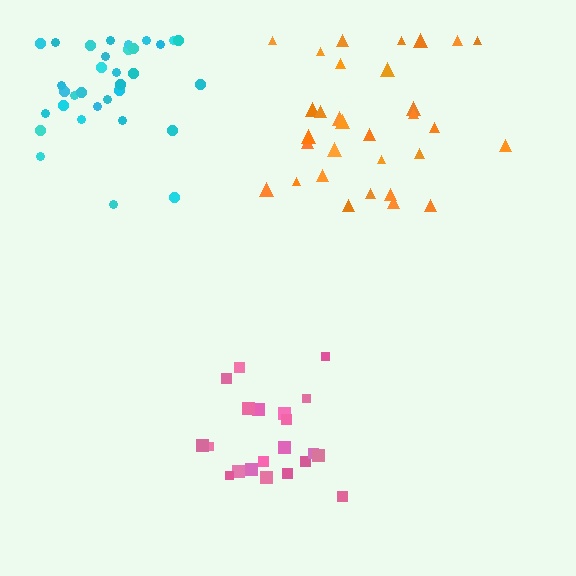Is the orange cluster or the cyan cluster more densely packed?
Cyan.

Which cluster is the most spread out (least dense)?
Orange.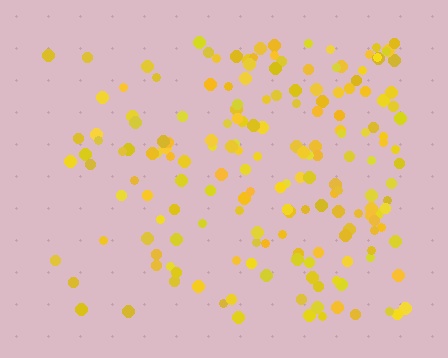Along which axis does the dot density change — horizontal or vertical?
Horizontal.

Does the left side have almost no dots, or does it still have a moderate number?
Still a moderate number, just noticeably fewer than the right.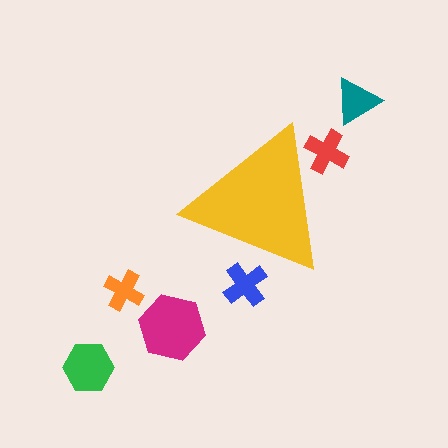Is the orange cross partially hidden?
No, the orange cross is fully visible.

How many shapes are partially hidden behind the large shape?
2 shapes are partially hidden.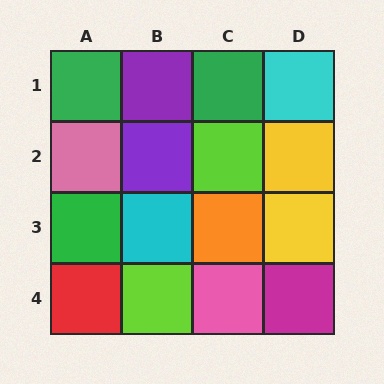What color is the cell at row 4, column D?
Magenta.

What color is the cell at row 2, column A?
Pink.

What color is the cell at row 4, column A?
Red.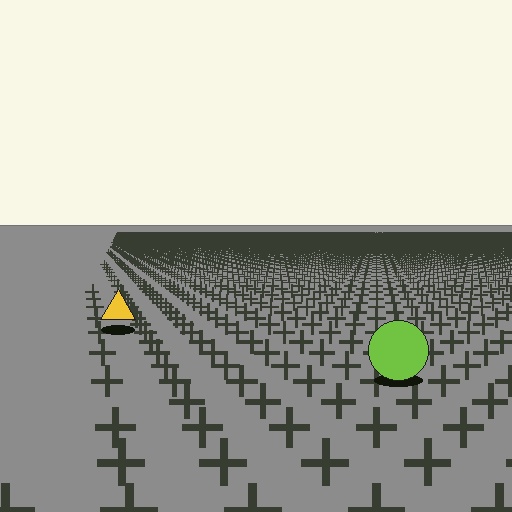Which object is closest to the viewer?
The lime circle is closest. The texture marks near it are larger and more spread out.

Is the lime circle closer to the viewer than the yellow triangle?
Yes. The lime circle is closer — you can tell from the texture gradient: the ground texture is coarser near it.